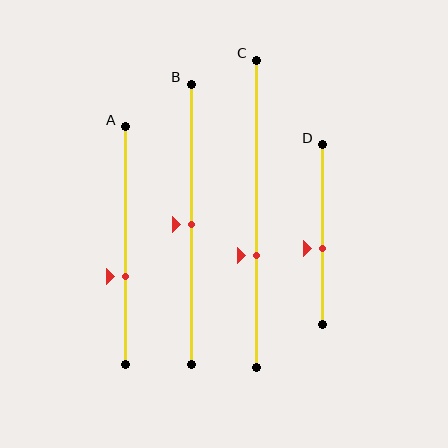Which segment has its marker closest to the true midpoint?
Segment B has its marker closest to the true midpoint.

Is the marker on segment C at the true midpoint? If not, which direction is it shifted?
No, the marker on segment C is shifted downward by about 14% of the segment length.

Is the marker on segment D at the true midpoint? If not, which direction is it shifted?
No, the marker on segment D is shifted downward by about 8% of the segment length.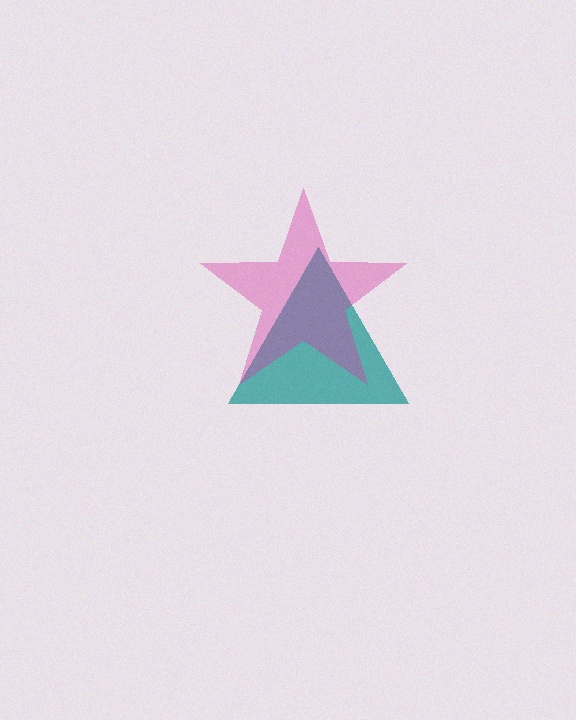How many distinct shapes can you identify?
There are 2 distinct shapes: a teal triangle, a magenta star.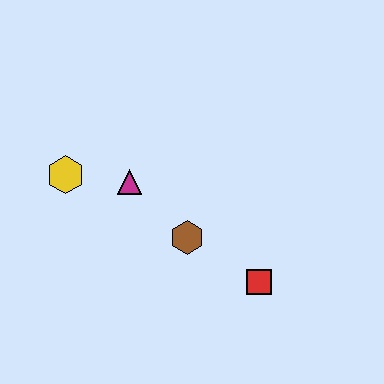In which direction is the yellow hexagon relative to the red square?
The yellow hexagon is to the left of the red square.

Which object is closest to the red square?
The brown hexagon is closest to the red square.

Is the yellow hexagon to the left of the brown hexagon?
Yes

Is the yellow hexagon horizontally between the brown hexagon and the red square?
No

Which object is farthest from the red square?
The yellow hexagon is farthest from the red square.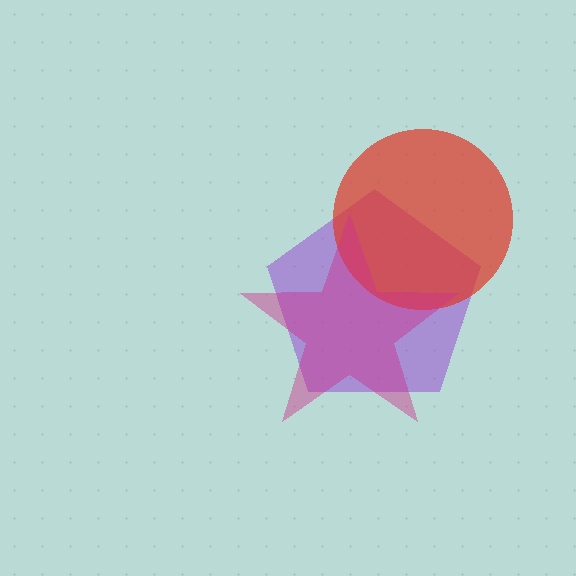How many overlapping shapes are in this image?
There are 3 overlapping shapes in the image.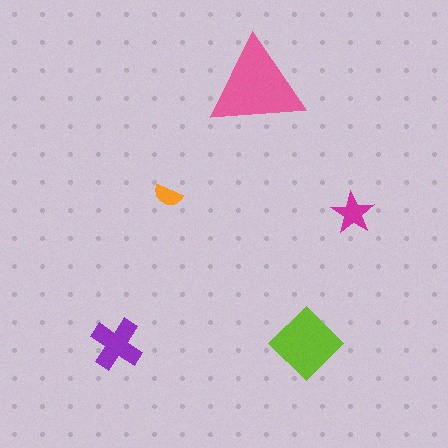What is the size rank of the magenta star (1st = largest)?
4th.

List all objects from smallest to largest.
The orange semicircle, the magenta star, the purple cross, the lime diamond, the pink triangle.